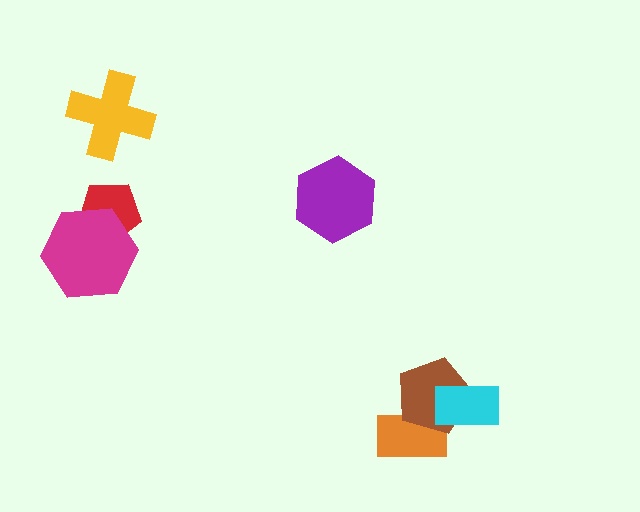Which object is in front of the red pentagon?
The magenta hexagon is in front of the red pentagon.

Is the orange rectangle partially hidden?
Yes, it is partially covered by another shape.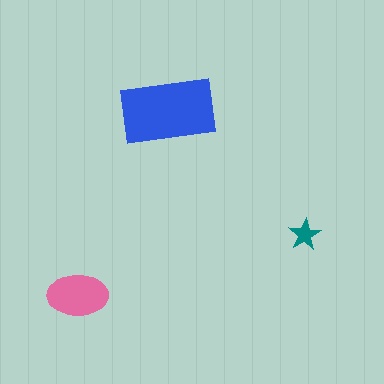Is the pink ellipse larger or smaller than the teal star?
Larger.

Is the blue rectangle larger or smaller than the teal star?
Larger.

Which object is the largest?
The blue rectangle.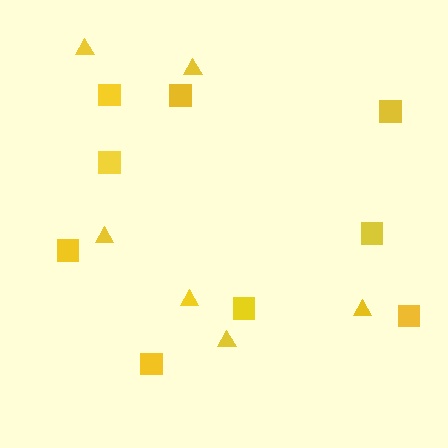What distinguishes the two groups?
There are 2 groups: one group of squares (9) and one group of triangles (6).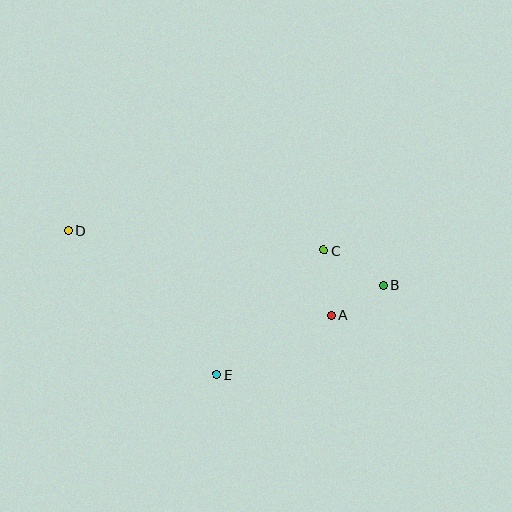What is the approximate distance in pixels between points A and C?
The distance between A and C is approximately 65 pixels.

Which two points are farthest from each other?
Points B and D are farthest from each other.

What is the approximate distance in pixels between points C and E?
The distance between C and E is approximately 164 pixels.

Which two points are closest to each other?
Points A and B are closest to each other.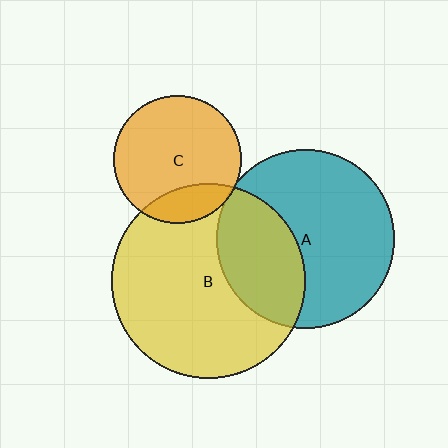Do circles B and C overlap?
Yes.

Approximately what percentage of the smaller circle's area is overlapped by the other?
Approximately 20%.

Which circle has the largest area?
Circle B (yellow).